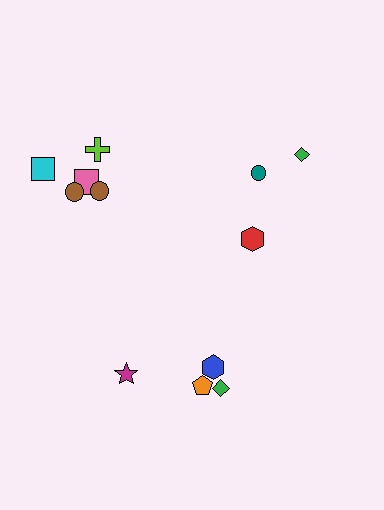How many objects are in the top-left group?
There are 5 objects.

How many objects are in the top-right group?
There are 3 objects.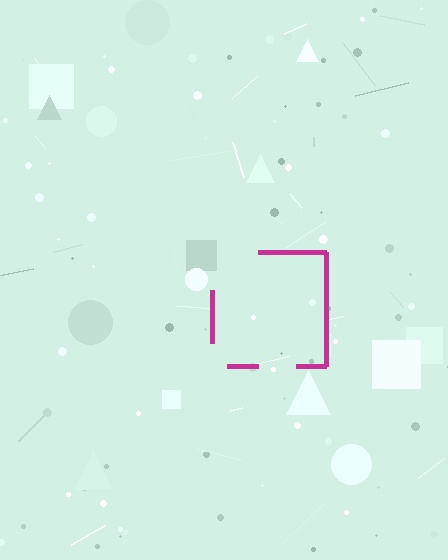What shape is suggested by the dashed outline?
The dashed outline suggests a square.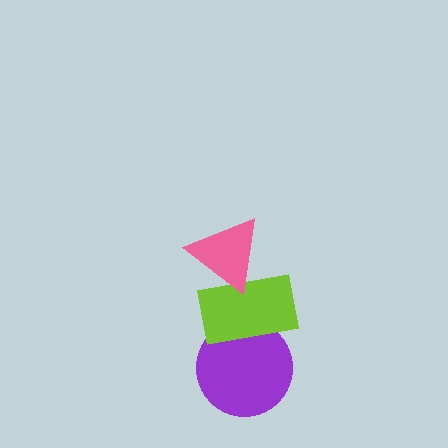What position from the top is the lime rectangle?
The lime rectangle is 2nd from the top.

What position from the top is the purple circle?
The purple circle is 3rd from the top.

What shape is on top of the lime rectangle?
The pink triangle is on top of the lime rectangle.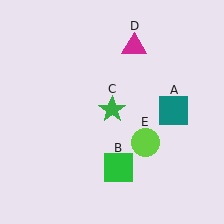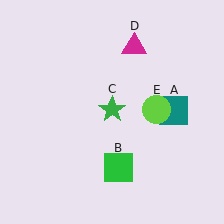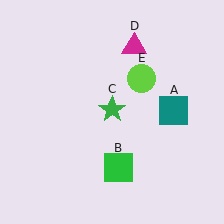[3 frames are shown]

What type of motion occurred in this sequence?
The lime circle (object E) rotated counterclockwise around the center of the scene.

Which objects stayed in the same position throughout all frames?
Teal square (object A) and green square (object B) and green star (object C) and magenta triangle (object D) remained stationary.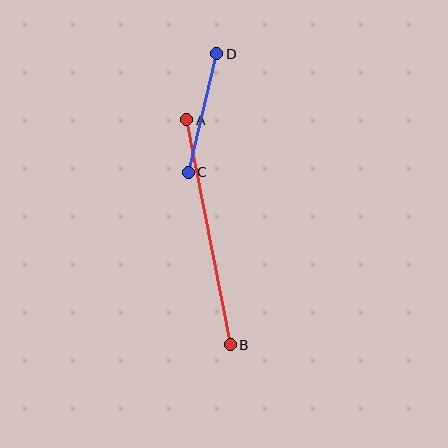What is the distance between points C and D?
The distance is approximately 122 pixels.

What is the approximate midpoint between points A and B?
The midpoint is at approximately (209, 232) pixels.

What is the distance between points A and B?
The distance is approximately 229 pixels.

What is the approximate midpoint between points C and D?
The midpoint is at approximately (202, 113) pixels.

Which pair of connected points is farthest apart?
Points A and B are farthest apart.